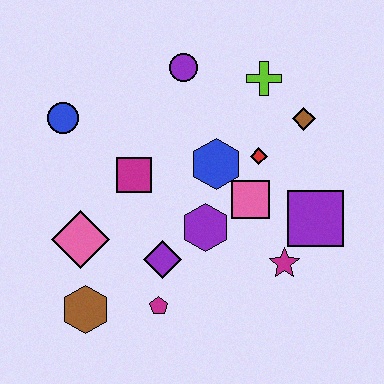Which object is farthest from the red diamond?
The brown hexagon is farthest from the red diamond.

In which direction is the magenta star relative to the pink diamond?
The magenta star is to the right of the pink diamond.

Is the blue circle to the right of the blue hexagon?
No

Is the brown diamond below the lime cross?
Yes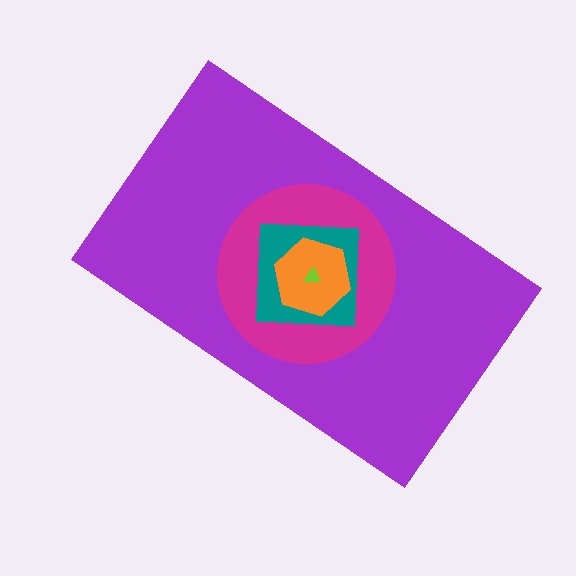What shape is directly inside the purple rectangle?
The magenta circle.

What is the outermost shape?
The purple rectangle.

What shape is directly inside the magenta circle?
The teal square.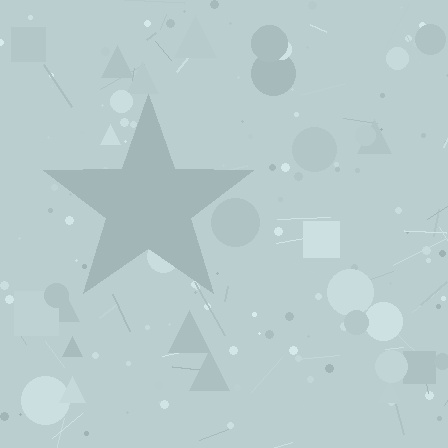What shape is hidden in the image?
A star is hidden in the image.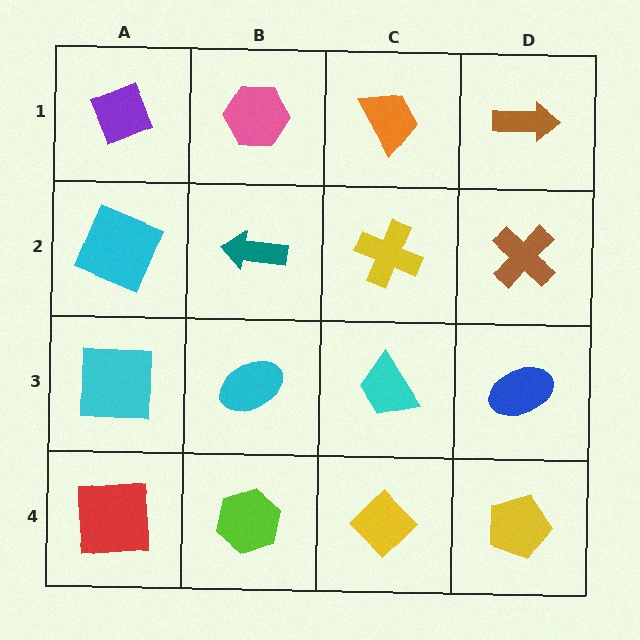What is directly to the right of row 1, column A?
A pink hexagon.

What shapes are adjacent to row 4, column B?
A cyan ellipse (row 3, column B), a red square (row 4, column A), a yellow diamond (row 4, column C).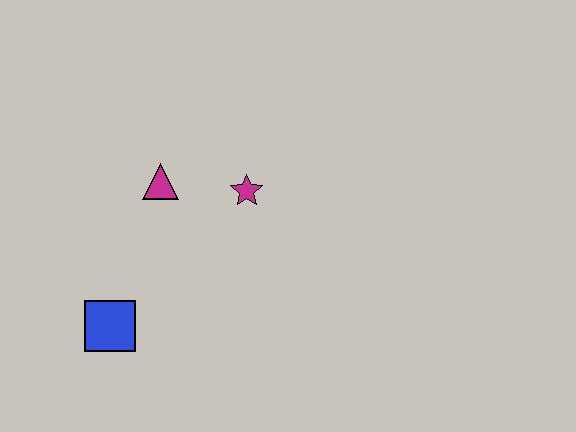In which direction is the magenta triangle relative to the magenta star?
The magenta triangle is to the left of the magenta star.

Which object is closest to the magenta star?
The magenta triangle is closest to the magenta star.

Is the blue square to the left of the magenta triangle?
Yes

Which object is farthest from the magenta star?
The blue square is farthest from the magenta star.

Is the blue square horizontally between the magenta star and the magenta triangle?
No